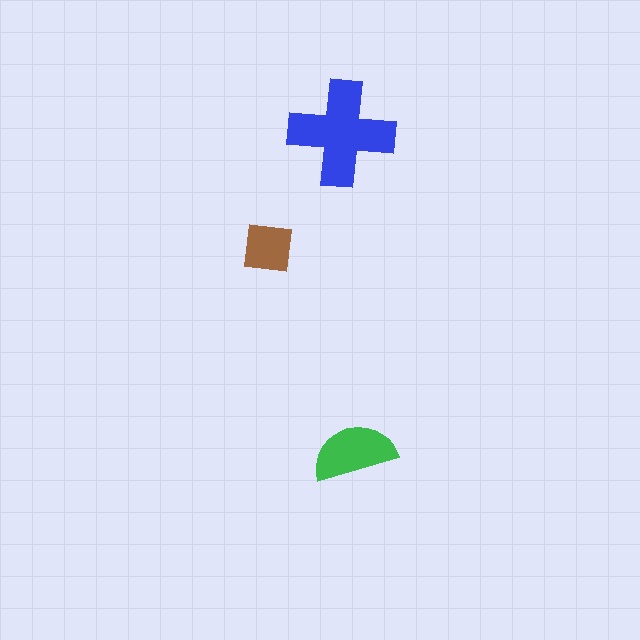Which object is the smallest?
The brown square.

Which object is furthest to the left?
The brown square is leftmost.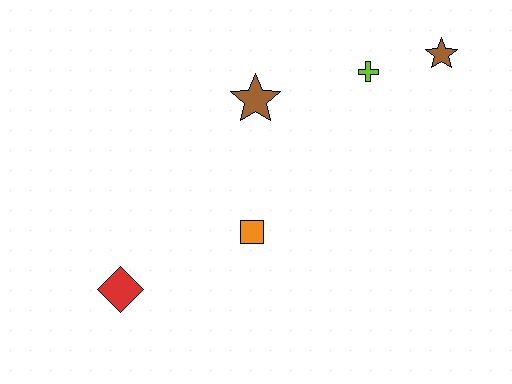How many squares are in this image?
There is 1 square.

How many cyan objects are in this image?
There are no cyan objects.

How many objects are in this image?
There are 5 objects.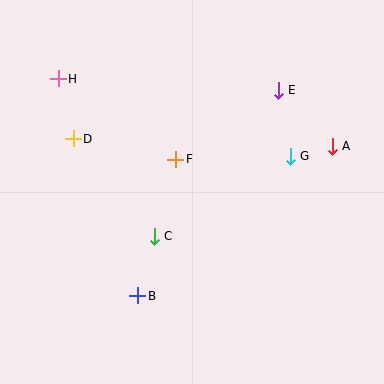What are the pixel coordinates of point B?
Point B is at (138, 296).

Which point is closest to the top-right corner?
Point E is closest to the top-right corner.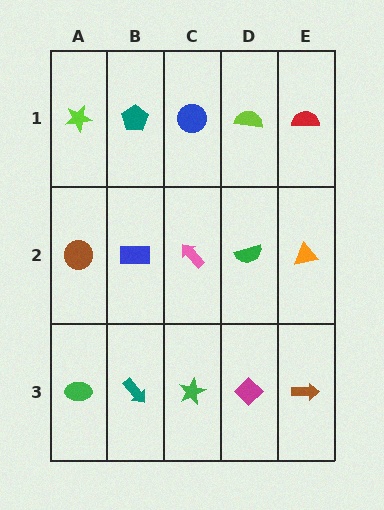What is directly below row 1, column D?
A green semicircle.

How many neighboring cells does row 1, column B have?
3.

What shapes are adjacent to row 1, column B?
A blue rectangle (row 2, column B), a lime star (row 1, column A), a blue circle (row 1, column C).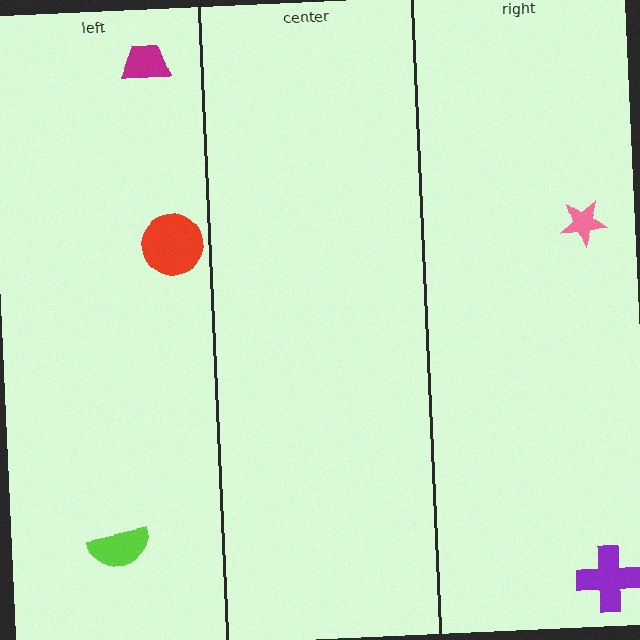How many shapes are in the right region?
2.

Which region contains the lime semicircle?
The left region.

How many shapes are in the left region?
3.